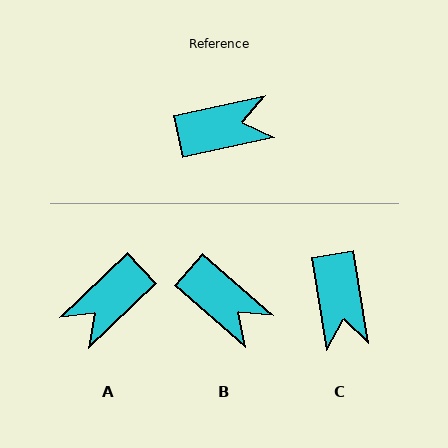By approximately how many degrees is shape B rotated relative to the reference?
Approximately 54 degrees clockwise.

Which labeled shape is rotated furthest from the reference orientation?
A, about 149 degrees away.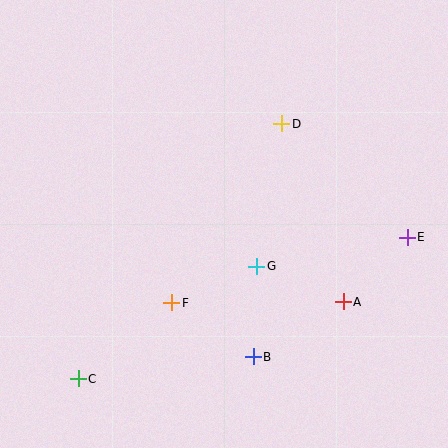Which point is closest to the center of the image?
Point G at (257, 266) is closest to the center.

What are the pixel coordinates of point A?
Point A is at (343, 302).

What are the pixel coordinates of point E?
Point E is at (407, 237).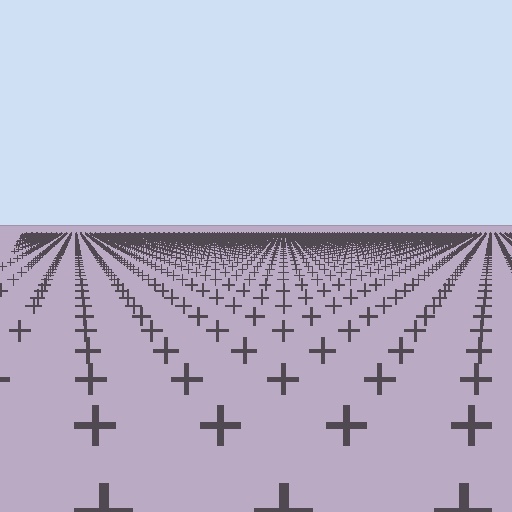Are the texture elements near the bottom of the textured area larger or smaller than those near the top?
Larger. Near the bottom, elements are closer to the viewer and appear at a bigger on-screen size.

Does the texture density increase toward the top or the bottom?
Density increases toward the top.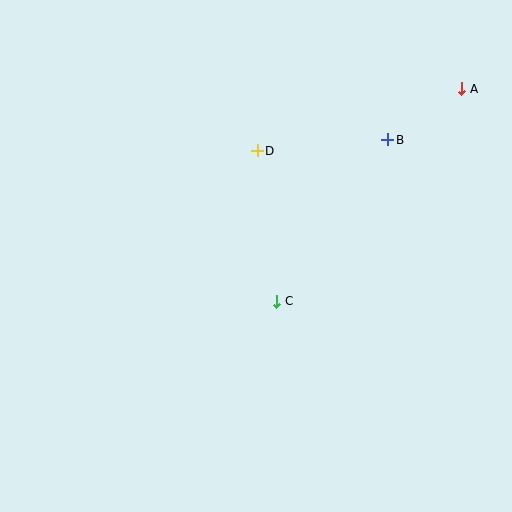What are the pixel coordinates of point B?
Point B is at (388, 140).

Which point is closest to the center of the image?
Point C at (277, 301) is closest to the center.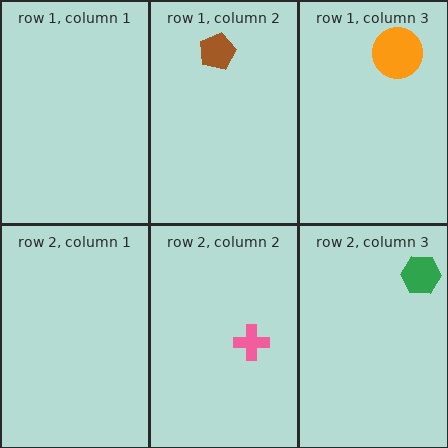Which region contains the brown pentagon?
The row 1, column 2 region.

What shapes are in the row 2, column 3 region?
The green hexagon.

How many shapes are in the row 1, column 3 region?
1.